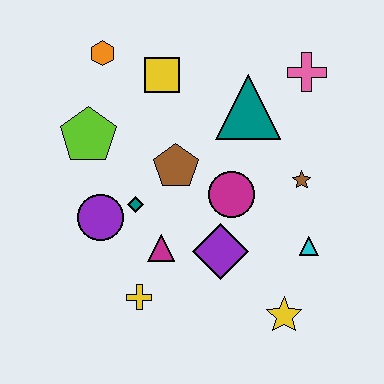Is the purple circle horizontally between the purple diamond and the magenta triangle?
No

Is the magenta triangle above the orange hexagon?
No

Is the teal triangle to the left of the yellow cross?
No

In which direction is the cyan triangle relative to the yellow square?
The cyan triangle is below the yellow square.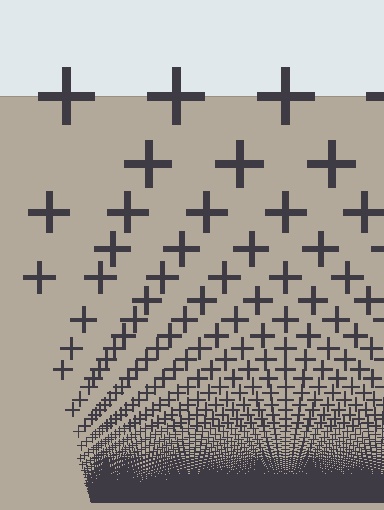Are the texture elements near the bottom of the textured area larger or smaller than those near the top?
Smaller. The gradient is inverted — elements near the bottom are smaller and denser.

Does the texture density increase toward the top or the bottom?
Density increases toward the bottom.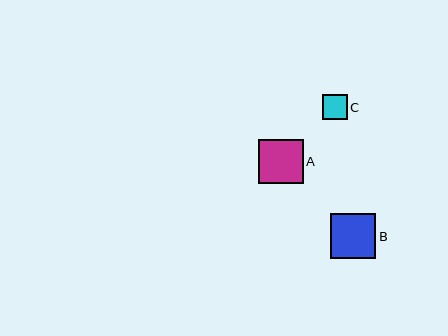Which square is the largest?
Square B is the largest with a size of approximately 45 pixels.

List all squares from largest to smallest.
From largest to smallest: B, A, C.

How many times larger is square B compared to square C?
Square B is approximately 1.8 times the size of square C.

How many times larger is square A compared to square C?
Square A is approximately 1.8 times the size of square C.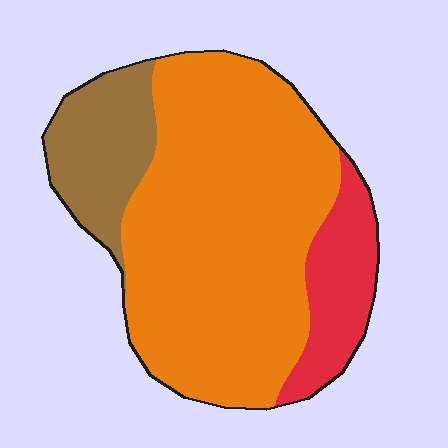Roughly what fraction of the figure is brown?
Brown takes up about one sixth (1/6) of the figure.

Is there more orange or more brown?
Orange.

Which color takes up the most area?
Orange, at roughly 70%.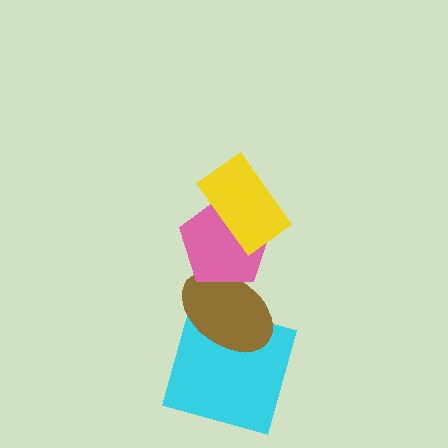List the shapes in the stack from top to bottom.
From top to bottom: the yellow rectangle, the pink pentagon, the brown ellipse, the cyan square.